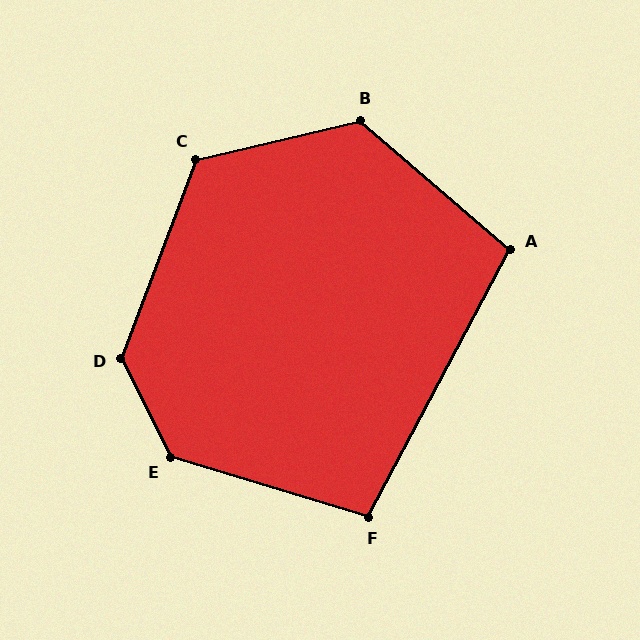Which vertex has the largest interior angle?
E, at approximately 134 degrees.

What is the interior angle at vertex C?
Approximately 124 degrees (obtuse).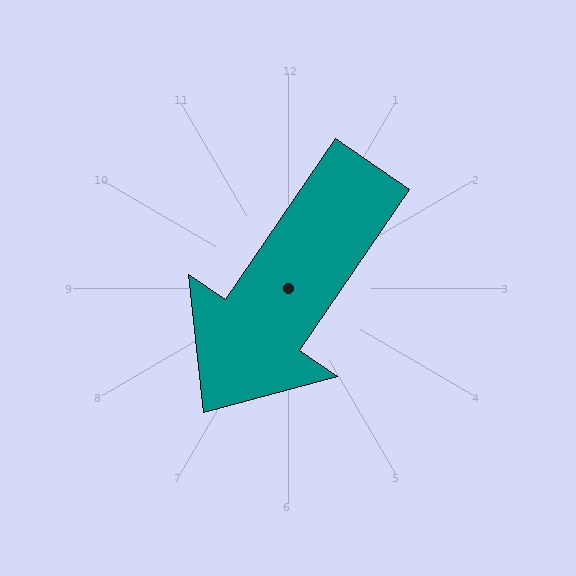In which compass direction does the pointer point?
Southwest.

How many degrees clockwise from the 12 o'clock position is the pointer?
Approximately 214 degrees.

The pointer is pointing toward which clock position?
Roughly 7 o'clock.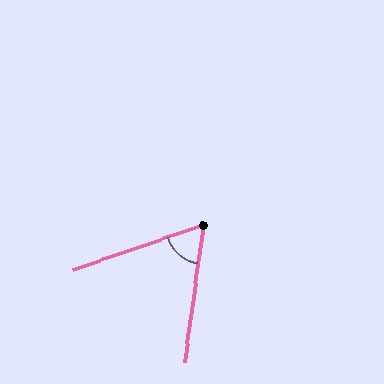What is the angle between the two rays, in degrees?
Approximately 63 degrees.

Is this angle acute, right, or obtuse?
It is acute.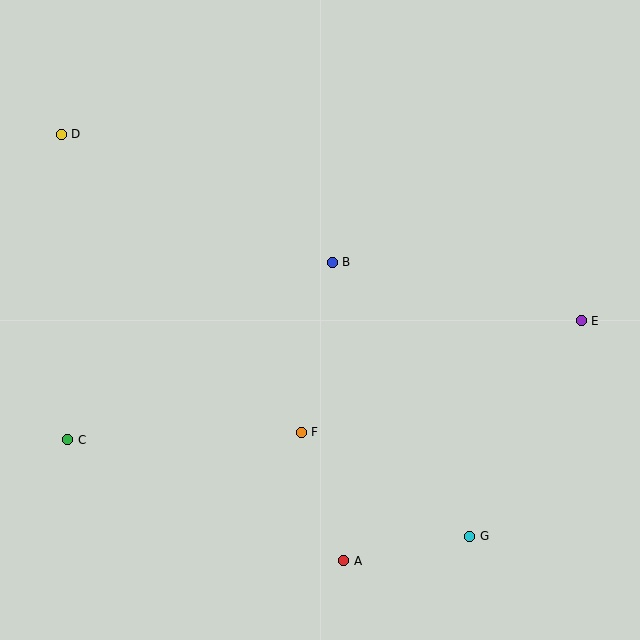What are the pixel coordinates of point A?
Point A is at (344, 561).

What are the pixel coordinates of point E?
Point E is at (581, 321).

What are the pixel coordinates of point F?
Point F is at (301, 432).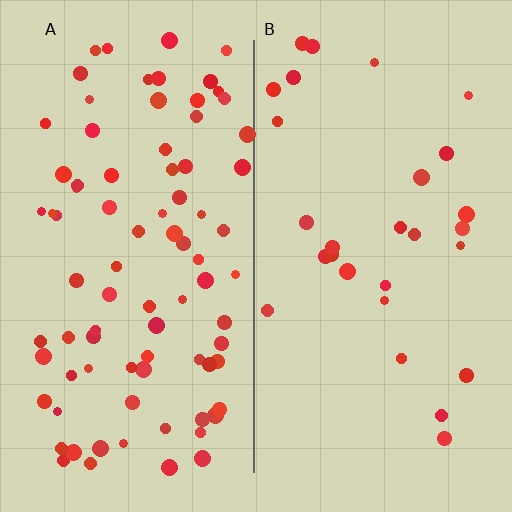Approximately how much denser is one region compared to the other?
Approximately 3.0× — region A over region B.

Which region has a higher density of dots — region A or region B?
A (the left).